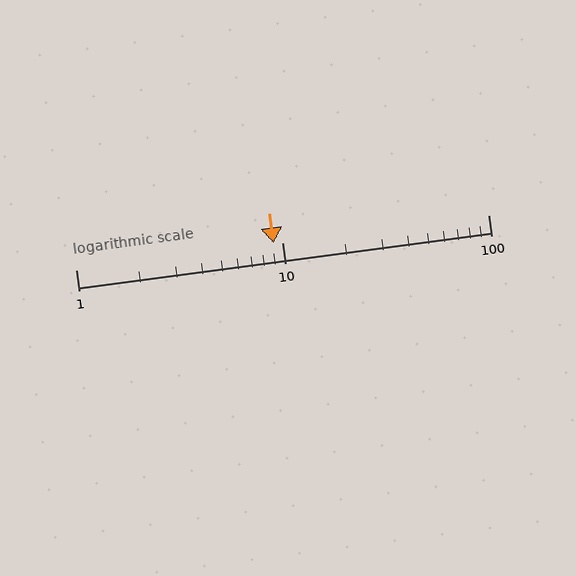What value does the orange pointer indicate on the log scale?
The pointer indicates approximately 9.1.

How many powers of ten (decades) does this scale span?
The scale spans 2 decades, from 1 to 100.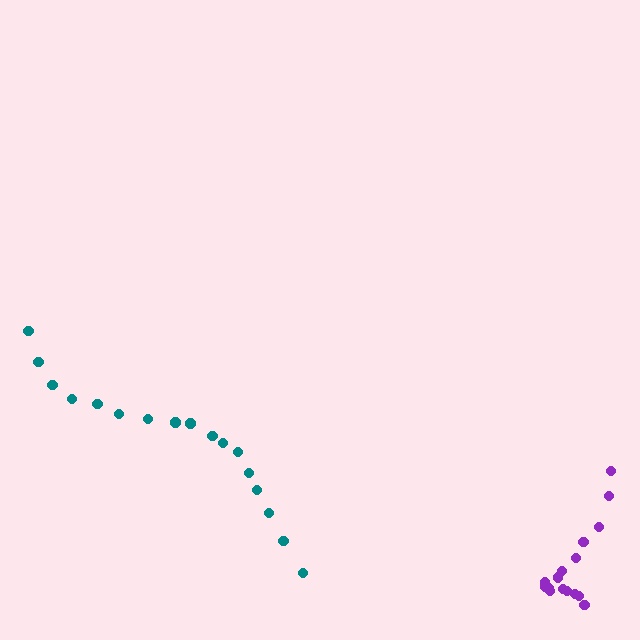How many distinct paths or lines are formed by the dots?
There are 2 distinct paths.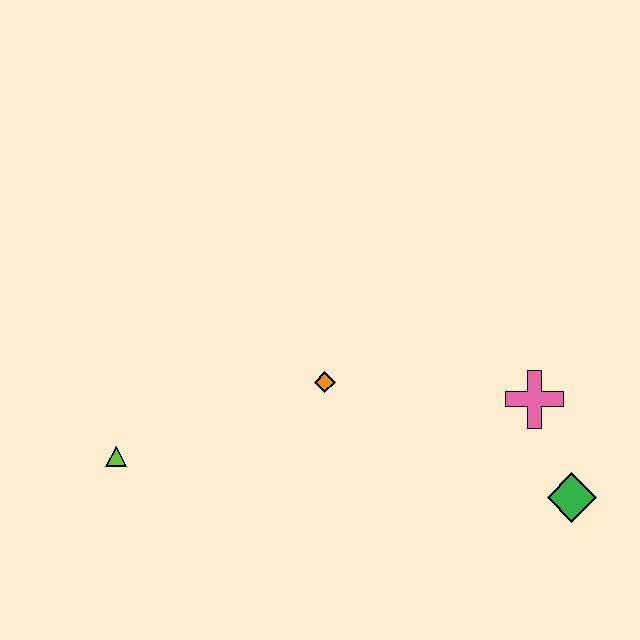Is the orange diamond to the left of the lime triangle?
No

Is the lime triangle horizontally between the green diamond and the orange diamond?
No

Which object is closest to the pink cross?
The green diamond is closest to the pink cross.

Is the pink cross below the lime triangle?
No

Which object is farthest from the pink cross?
The lime triangle is farthest from the pink cross.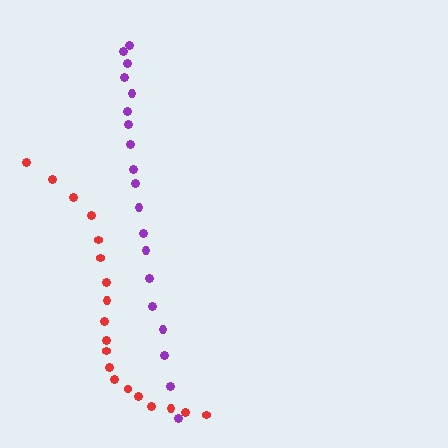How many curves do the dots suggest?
There are 2 distinct paths.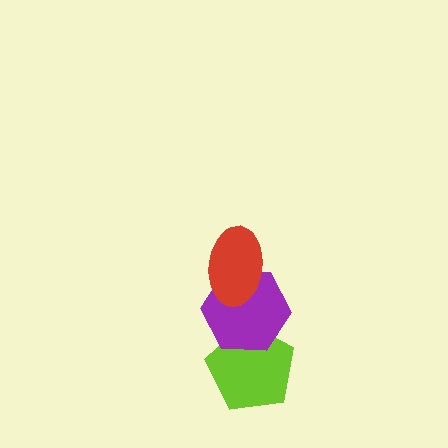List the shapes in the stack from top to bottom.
From top to bottom: the red ellipse, the purple hexagon, the lime pentagon.